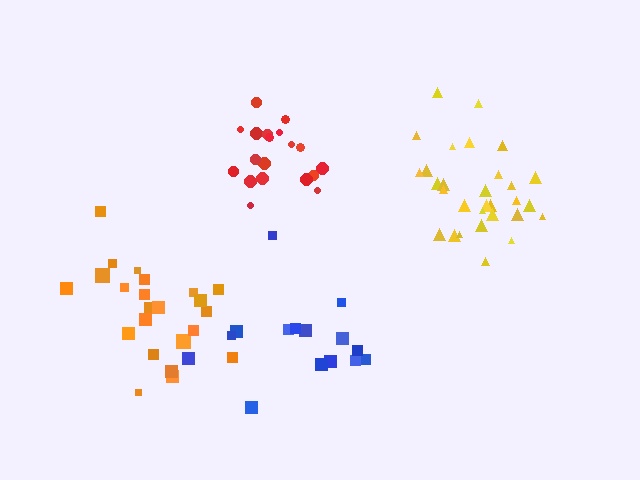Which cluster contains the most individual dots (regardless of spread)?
Yellow (30).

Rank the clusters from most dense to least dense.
red, yellow, blue, orange.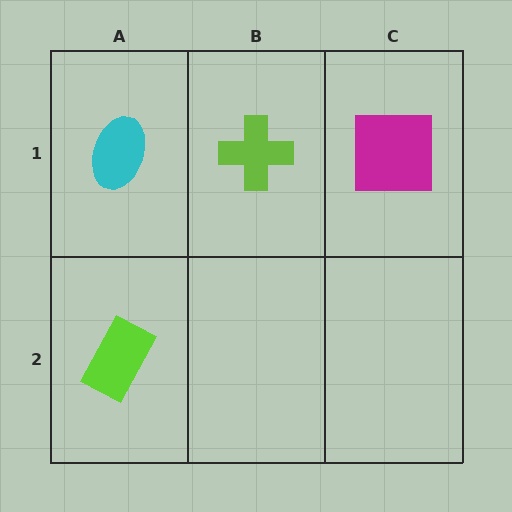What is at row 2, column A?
A lime rectangle.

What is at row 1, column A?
A cyan ellipse.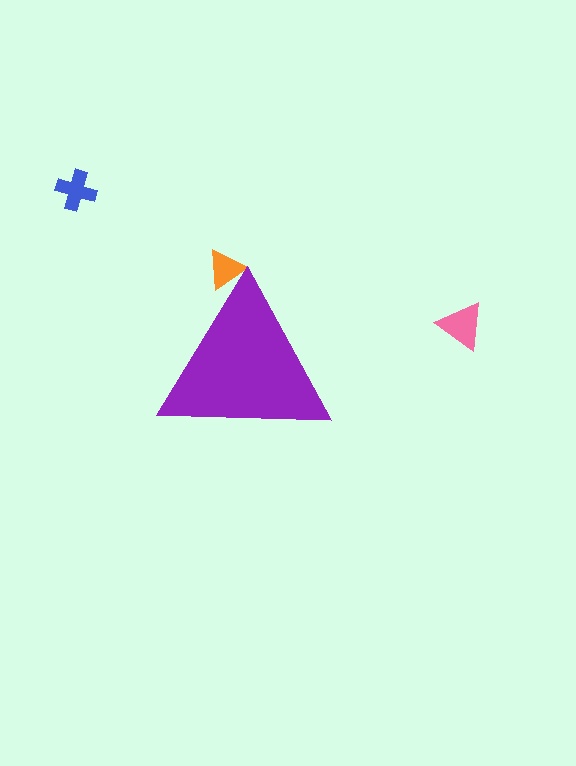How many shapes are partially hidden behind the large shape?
1 shape is partially hidden.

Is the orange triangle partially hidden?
Yes, the orange triangle is partially hidden behind the purple triangle.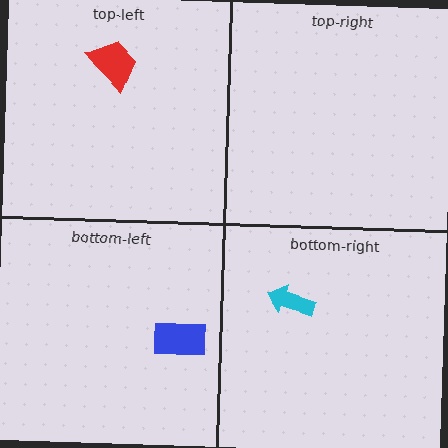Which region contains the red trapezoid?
The top-left region.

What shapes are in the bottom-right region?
The cyan arrow.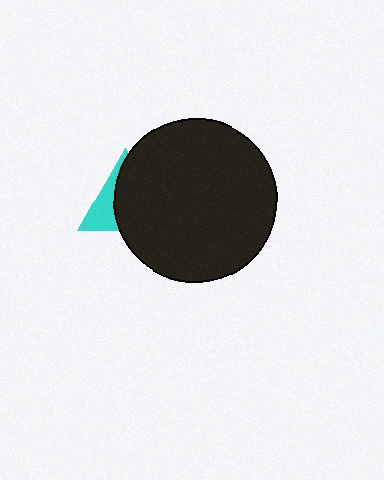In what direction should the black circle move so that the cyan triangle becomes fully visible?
The black circle should move right. That is the shortest direction to clear the overlap and leave the cyan triangle fully visible.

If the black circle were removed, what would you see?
You would see the complete cyan triangle.